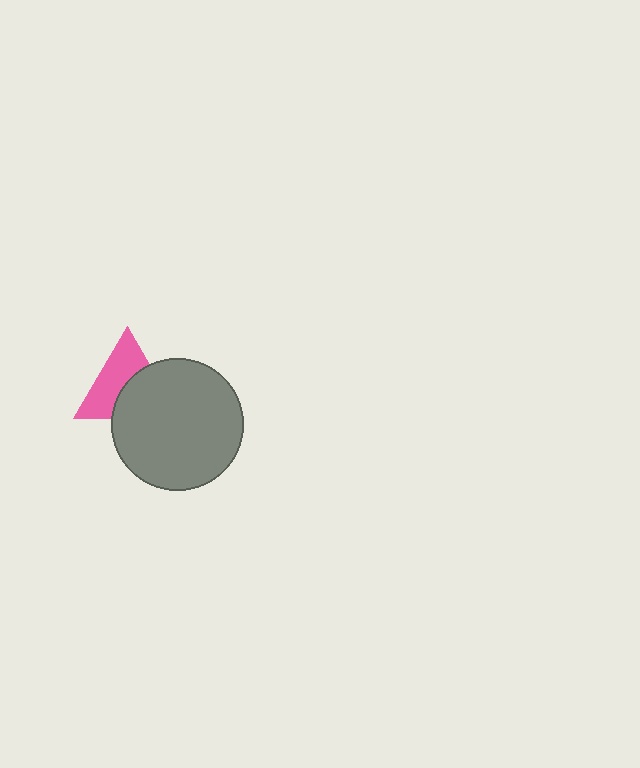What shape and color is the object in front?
The object in front is a gray circle.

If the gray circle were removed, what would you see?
You would see the complete pink triangle.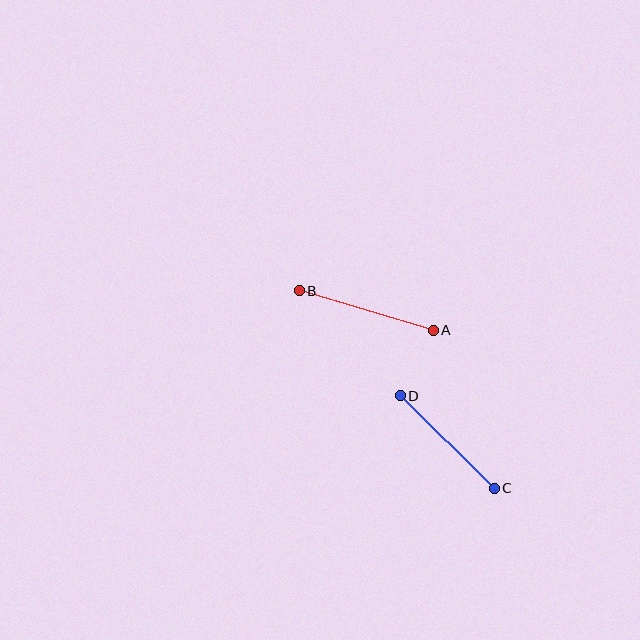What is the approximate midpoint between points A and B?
The midpoint is at approximately (366, 311) pixels.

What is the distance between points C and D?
The distance is approximately 132 pixels.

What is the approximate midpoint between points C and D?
The midpoint is at approximately (447, 442) pixels.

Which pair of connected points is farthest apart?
Points A and B are farthest apart.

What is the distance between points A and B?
The distance is approximately 140 pixels.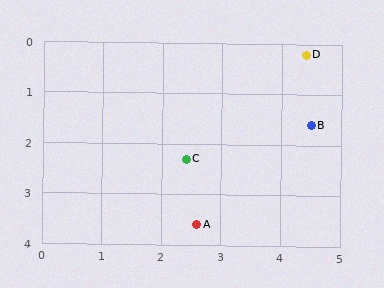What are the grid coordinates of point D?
Point D is at approximately (4.4, 0.2).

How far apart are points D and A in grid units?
Points D and A are about 3.8 grid units apart.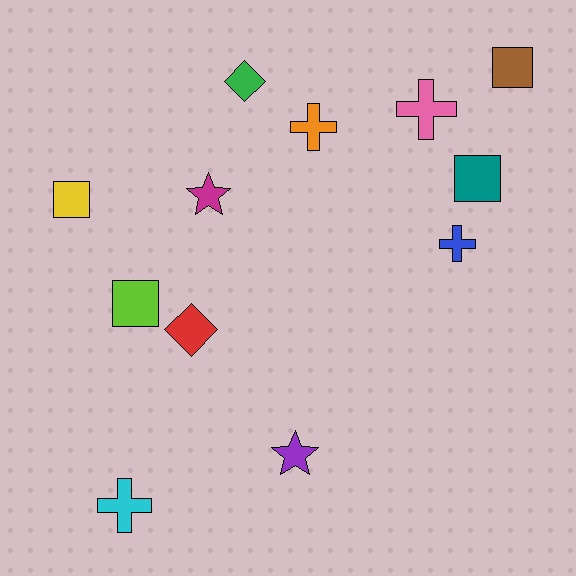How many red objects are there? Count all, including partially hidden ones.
There is 1 red object.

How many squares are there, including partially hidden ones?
There are 4 squares.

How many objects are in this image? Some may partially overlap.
There are 12 objects.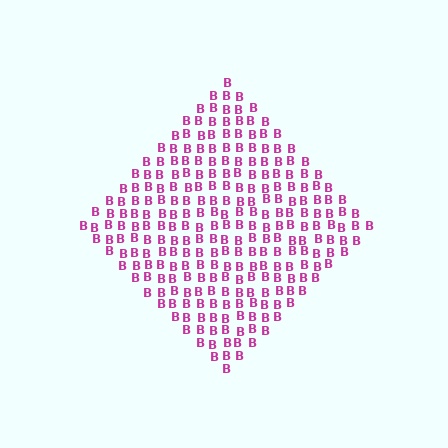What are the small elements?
The small elements are letter B's.